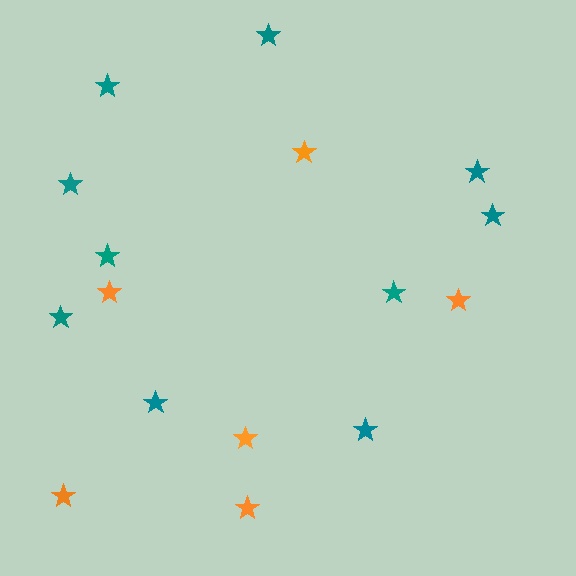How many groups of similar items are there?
There are 2 groups: one group of teal stars (10) and one group of orange stars (6).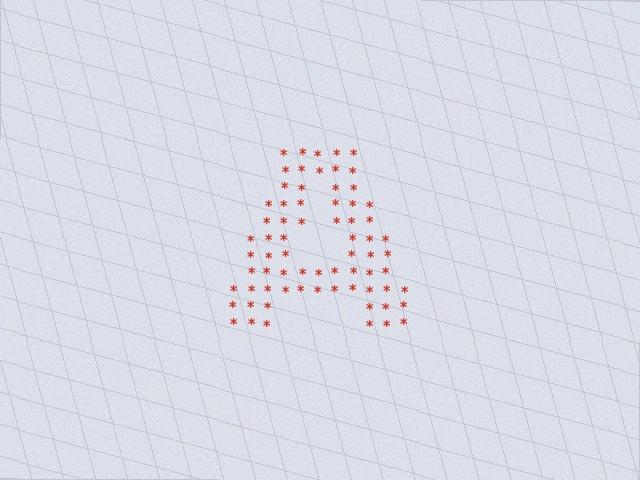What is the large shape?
The large shape is the letter A.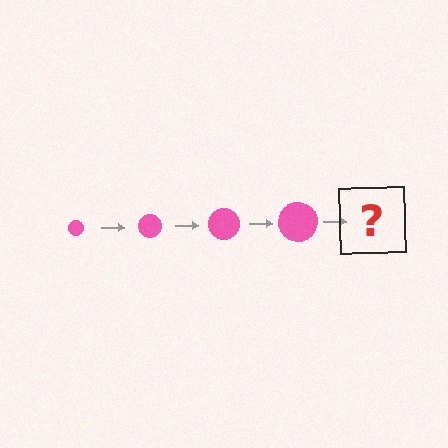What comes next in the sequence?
The next element should be a pink circle, larger than the previous one.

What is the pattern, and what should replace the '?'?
The pattern is that the circle gets progressively larger each step. The '?' should be a pink circle, larger than the previous one.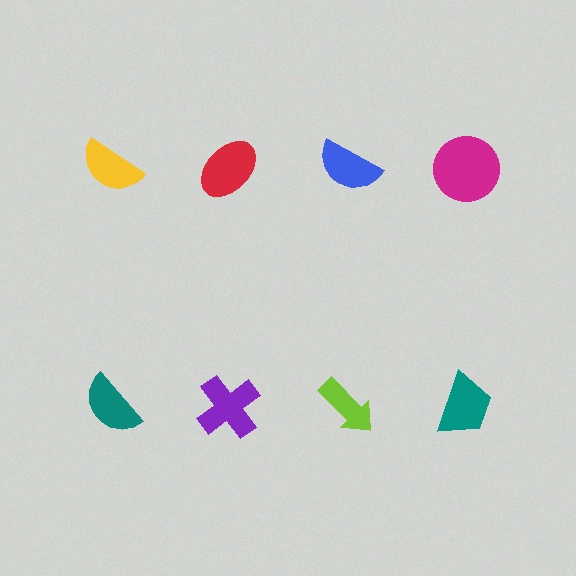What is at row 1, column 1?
A yellow semicircle.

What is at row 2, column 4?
A teal trapezoid.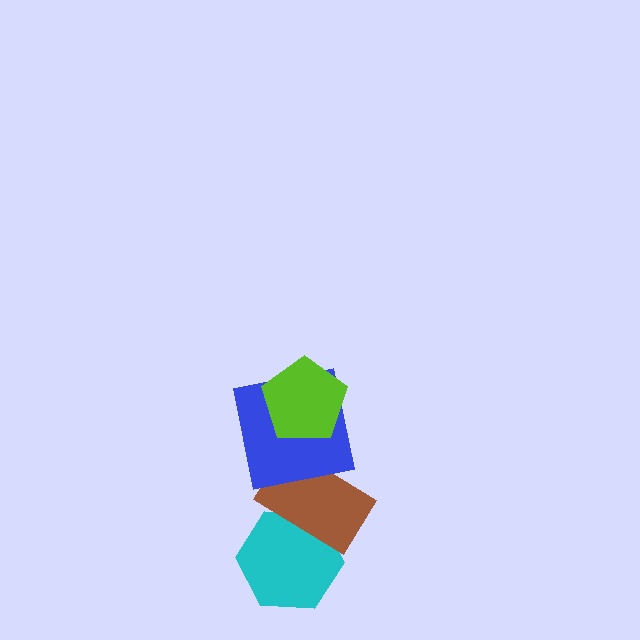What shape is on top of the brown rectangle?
The blue square is on top of the brown rectangle.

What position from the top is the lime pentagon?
The lime pentagon is 1st from the top.